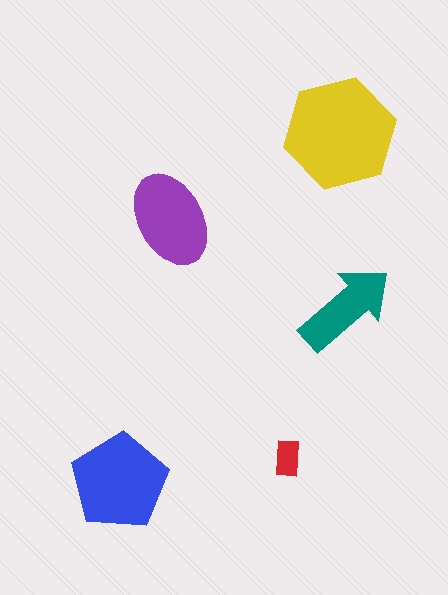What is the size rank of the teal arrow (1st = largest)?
4th.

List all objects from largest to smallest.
The yellow hexagon, the blue pentagon, the purple ellipse, the teal arrow, the red rectangle.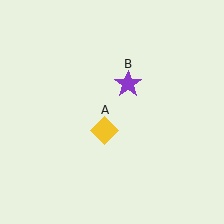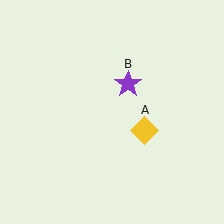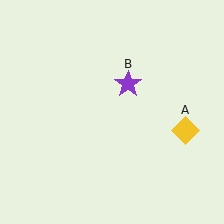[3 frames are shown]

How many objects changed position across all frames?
1 object changed position: yellow diamond (object A).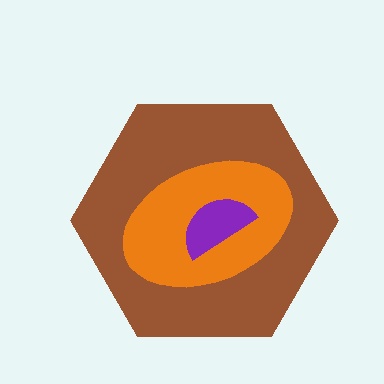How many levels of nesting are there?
3.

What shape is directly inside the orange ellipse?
The purple semicircle.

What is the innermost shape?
The purple semicircle.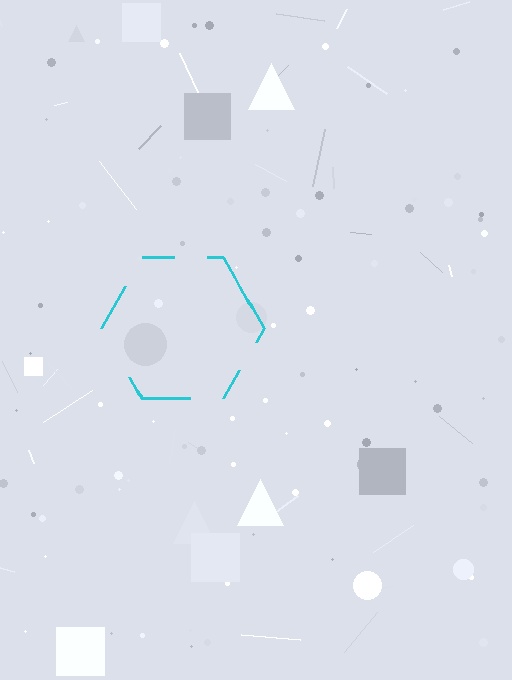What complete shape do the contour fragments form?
The contour fragments form a hexagon.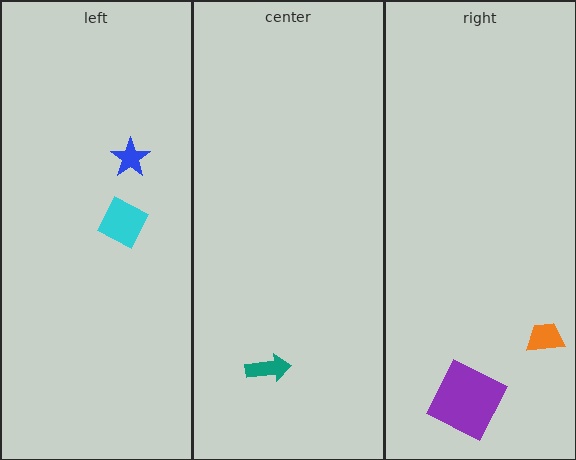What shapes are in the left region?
The cyan diamond, the blue star.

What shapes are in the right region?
The purple square, the orange trapezoid.